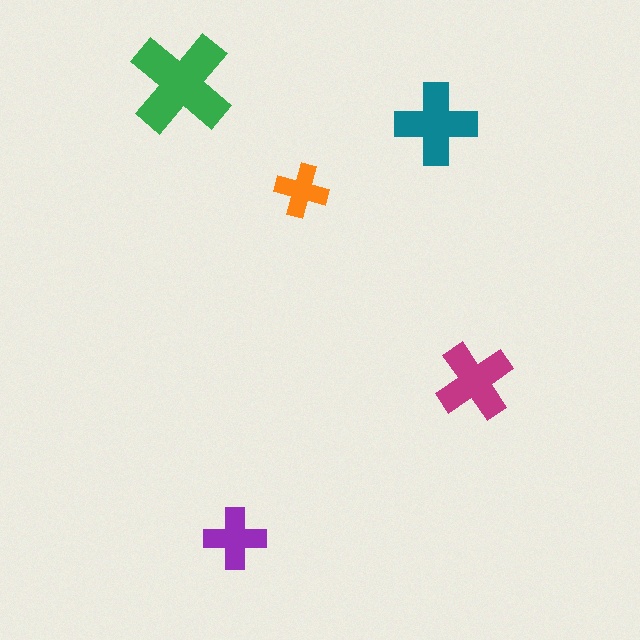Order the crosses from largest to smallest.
the green one, the teal one, the magenta one, the purple one, the orange one.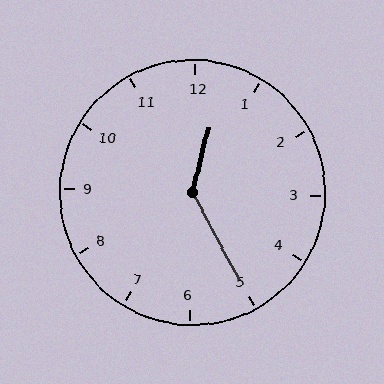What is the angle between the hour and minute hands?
Approximately 138 degrees.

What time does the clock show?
12:25.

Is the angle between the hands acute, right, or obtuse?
It is obtuse.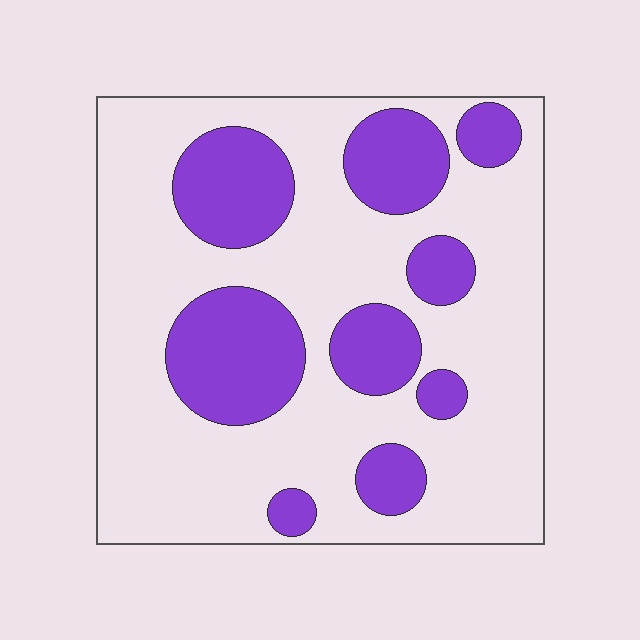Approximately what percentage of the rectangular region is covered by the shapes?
Approximately 30%.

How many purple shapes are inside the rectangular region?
9.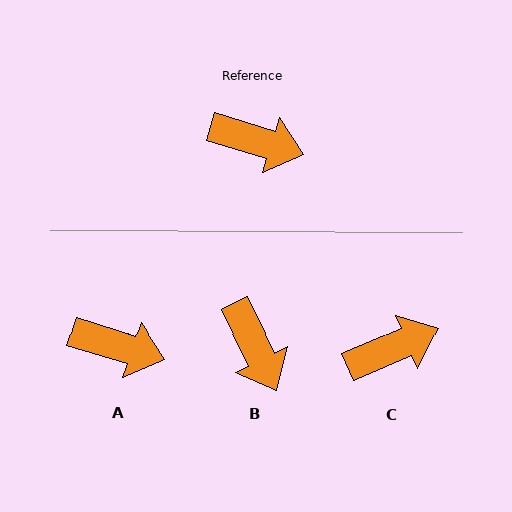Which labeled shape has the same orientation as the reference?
A.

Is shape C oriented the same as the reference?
No, it is off by about 40 degrees.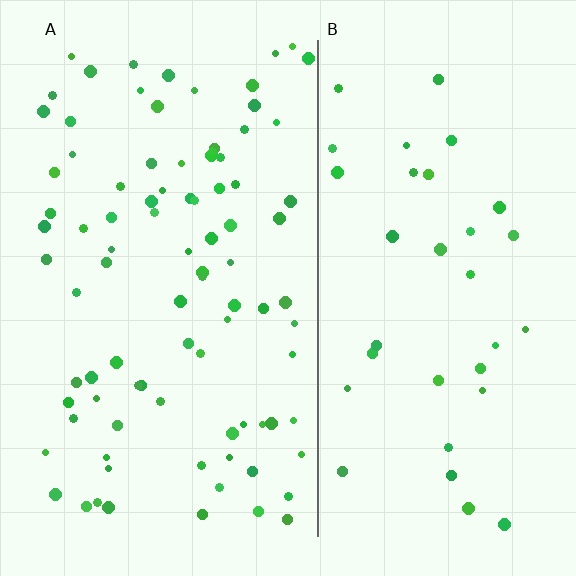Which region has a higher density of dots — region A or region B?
A (the left).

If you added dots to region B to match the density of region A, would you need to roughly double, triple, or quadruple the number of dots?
Approximately triple.